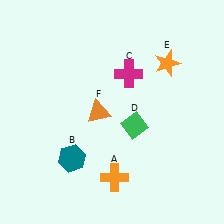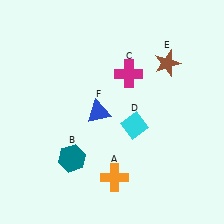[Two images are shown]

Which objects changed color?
D changed from green to cyan. E changed from orange to brown. F changed from orange to blue.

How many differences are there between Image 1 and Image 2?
There are 3 differences between the two images.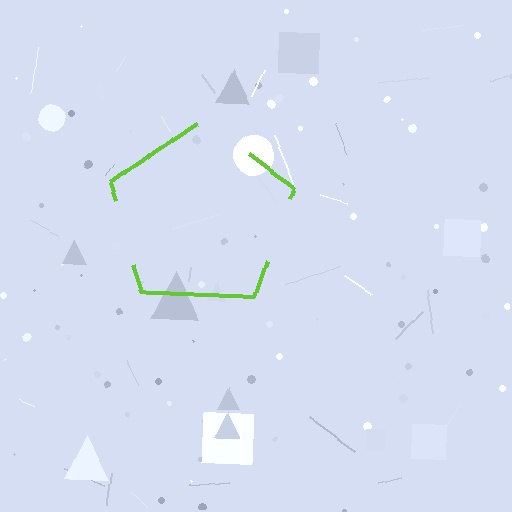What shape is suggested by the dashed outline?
The dashed outline suggests a pentagon.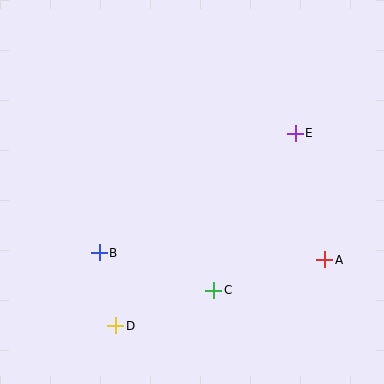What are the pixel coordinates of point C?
Point C is at (214, 290).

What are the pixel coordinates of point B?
Point B is at (99, 253).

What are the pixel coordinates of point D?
Point D is at (116, 326).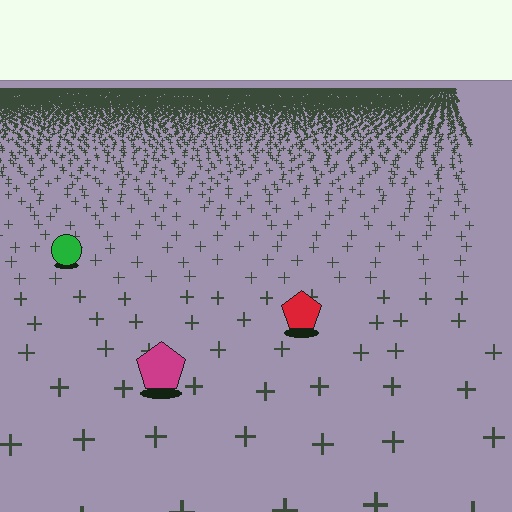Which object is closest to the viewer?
The magenta pentagon is closest. The texture marks near it are larger and more spread out.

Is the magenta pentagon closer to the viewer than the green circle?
Yes. The magenta pentagon is closer — you can tell from the texture gradient: the ground texture is coarser near it.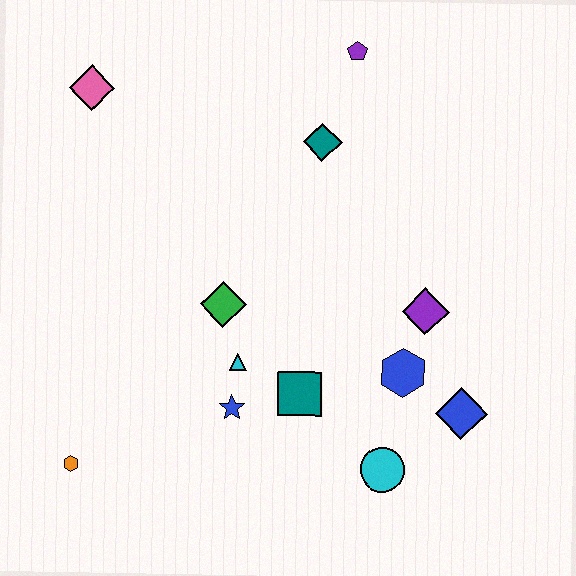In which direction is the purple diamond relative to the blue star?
The purple diamond is to the right of the blue star.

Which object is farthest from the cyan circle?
The pink diamond is farthest from the cyan circle.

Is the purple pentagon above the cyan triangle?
Yes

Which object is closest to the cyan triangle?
The blue star is closest to the cyan triangle.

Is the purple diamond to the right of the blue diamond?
No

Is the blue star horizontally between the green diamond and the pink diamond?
No